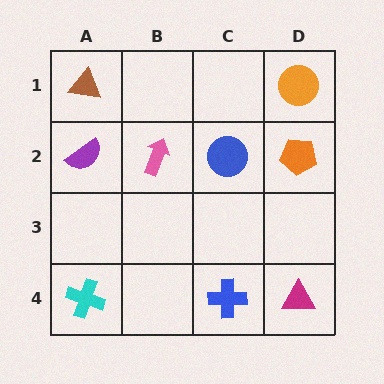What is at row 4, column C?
A blue cross.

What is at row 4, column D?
A magenta triangle.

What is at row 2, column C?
A blue circle.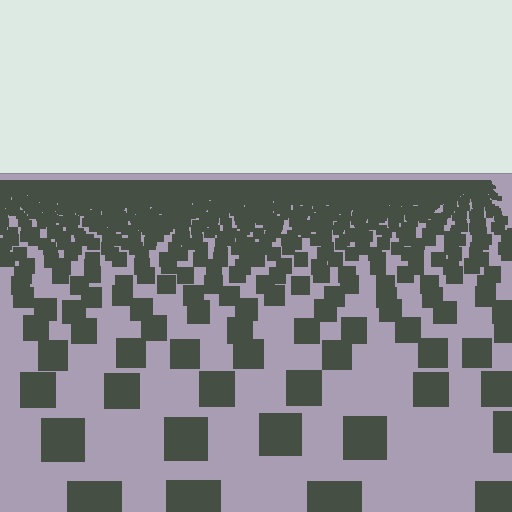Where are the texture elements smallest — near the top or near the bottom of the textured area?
Near the top.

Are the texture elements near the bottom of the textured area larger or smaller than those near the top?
Larger. Near the bottom, elements are closer to the viewer and appear at a bigger on-screen size.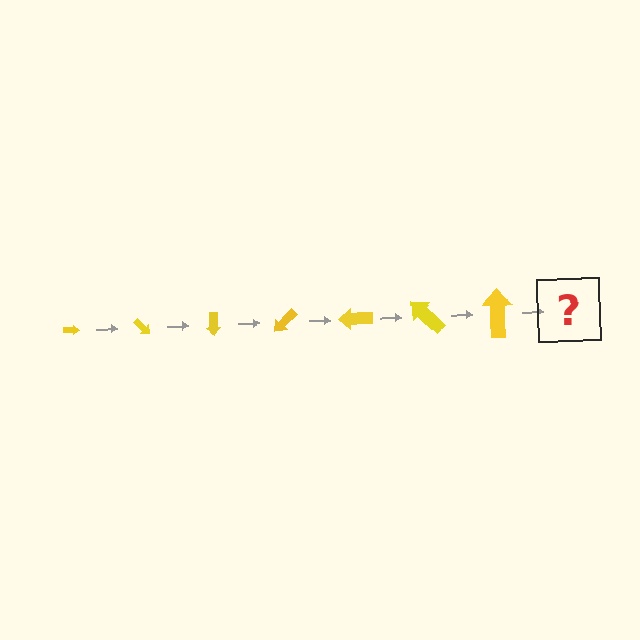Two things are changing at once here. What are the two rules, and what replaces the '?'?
The two rules are that the arrow grows larger each step and it rotates 45 degrees each step. The '?' should be an arrow, larger than the previous one and rotated 315 degrees from the start.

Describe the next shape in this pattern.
It should be an arrow, larger than the previous one and rotated 315 degrees from the start.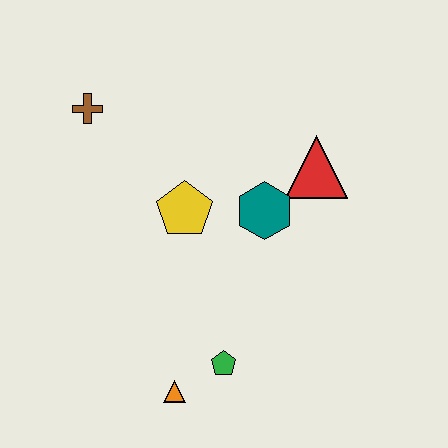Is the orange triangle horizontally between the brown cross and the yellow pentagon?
Yes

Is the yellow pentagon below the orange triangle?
No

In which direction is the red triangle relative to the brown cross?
The red triangle is to the right of the brown cross.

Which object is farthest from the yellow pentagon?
The orange triangle is farthest from the yellow pentagon.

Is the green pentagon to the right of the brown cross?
Yes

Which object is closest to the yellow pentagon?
The teal hexagon is closest to the yellow pentagon.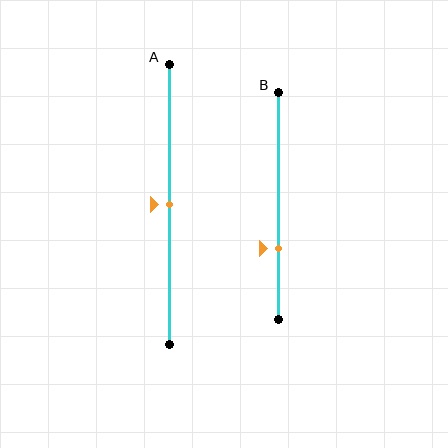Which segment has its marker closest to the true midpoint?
Segment A has its marker closest to the true midpoint.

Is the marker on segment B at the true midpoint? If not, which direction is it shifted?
No, the marker on segment B is shifted downward by about 19% of the segment length.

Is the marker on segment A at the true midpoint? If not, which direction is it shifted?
Yes, the marker on segment A is at the true midpoint.